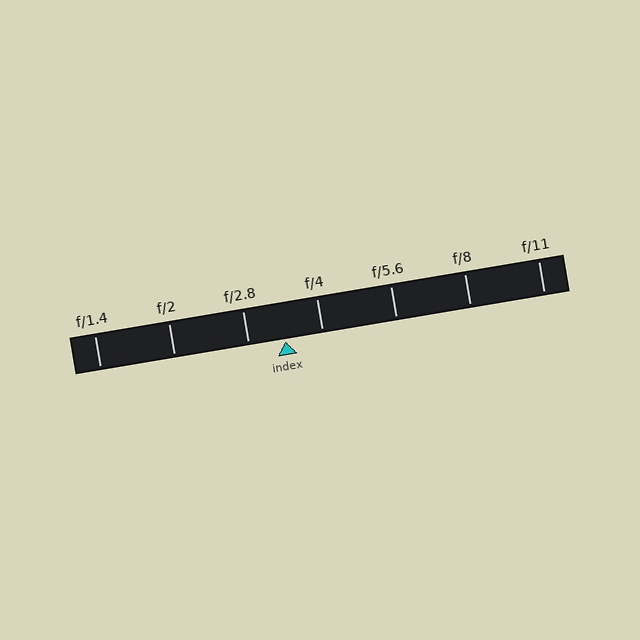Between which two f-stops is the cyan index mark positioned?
The index mark is between f/2.8 and f/4.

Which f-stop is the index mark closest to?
The index mark is closest to f/4.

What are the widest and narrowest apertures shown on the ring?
The widest aperture shown is f/1.4 and the narrowest is f/11.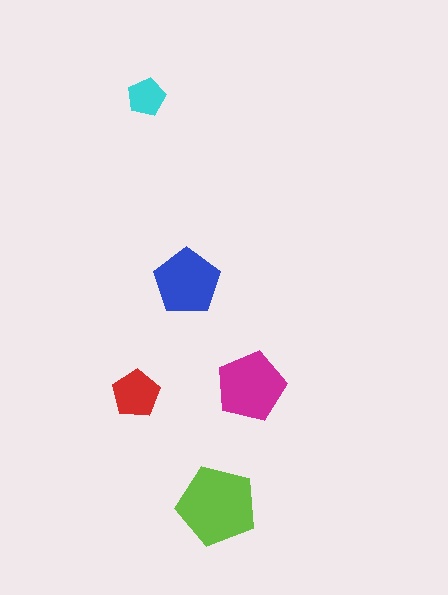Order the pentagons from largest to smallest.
the lime one, the magenta one, the blue one, the red one, the cyan one.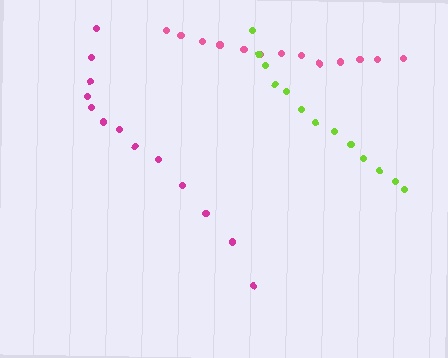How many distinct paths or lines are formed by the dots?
There are 3 distinct paths.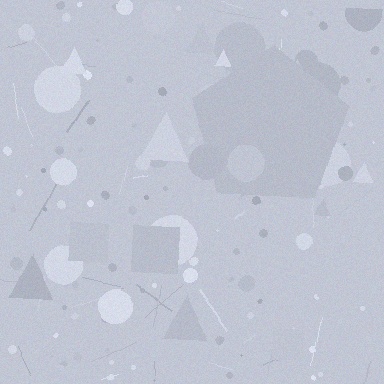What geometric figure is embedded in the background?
A pentagon is embedded in the background.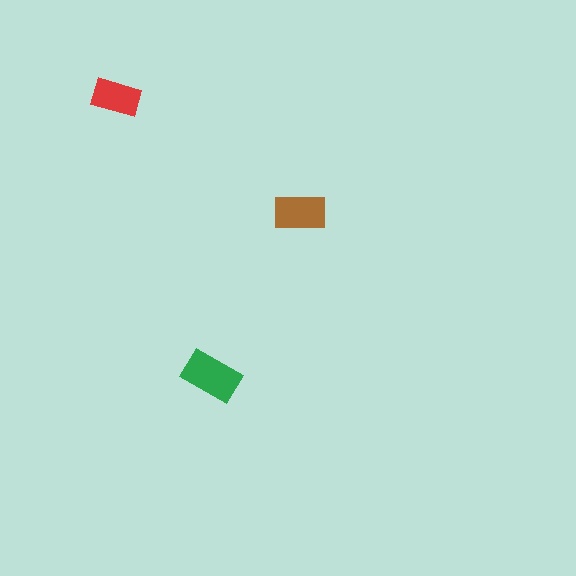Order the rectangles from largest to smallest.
the green one, the brown one, the red one.